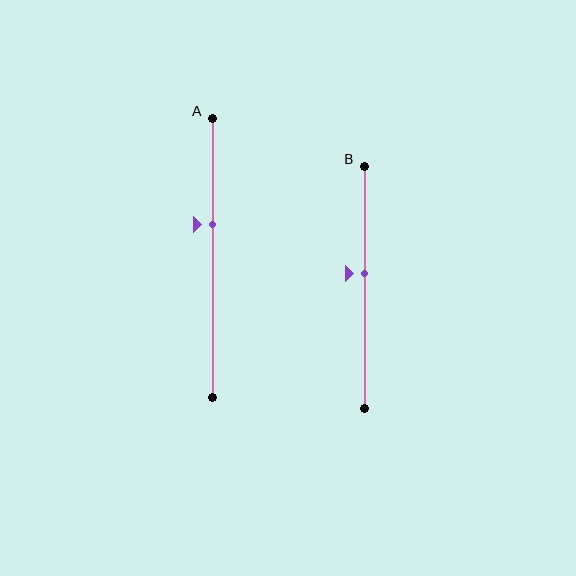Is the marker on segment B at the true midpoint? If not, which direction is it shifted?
No, the marker on segment B is shifted upward by about 6% of the segment length.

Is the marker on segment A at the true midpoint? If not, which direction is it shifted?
No, the marker on segment A is shifted upward by about 12% of the segment length.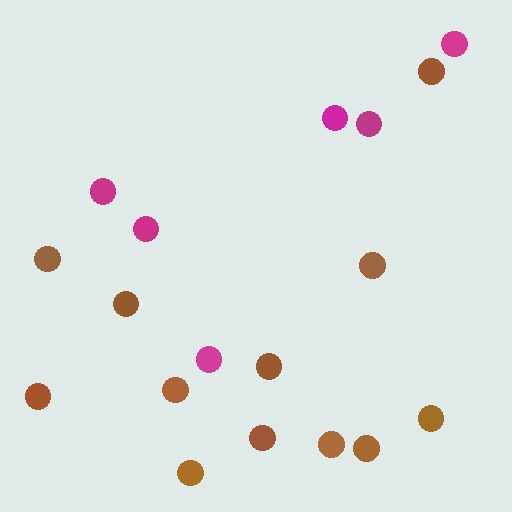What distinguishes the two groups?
There are 2 groups: one group of brown circles (12) and one group of magenta circles (6).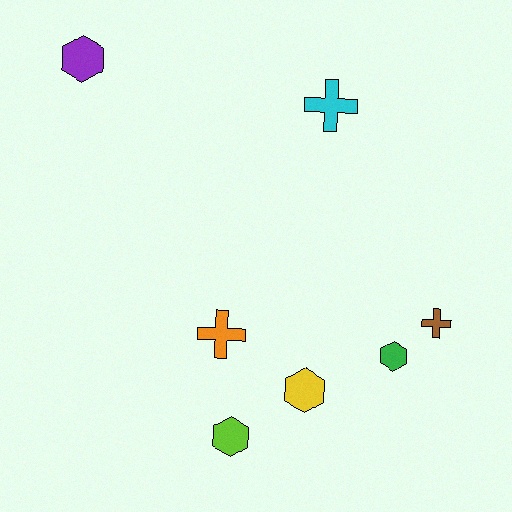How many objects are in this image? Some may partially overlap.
There are 7 objects.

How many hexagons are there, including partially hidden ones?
There are 4 hexagons.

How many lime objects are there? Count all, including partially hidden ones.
There is 1 lime object.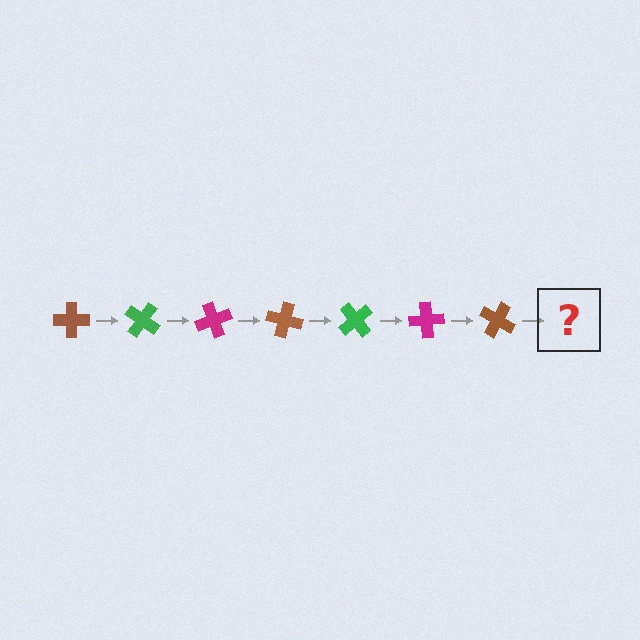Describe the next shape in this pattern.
It should be a green cross, rotated 245 degrees from the start.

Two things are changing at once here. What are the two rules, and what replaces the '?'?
The two rules are that it rotates 35 degrees each step and the color cycles through brown, green, and magenta. The '?' should be a green cross, rotated 245 degrees from the start.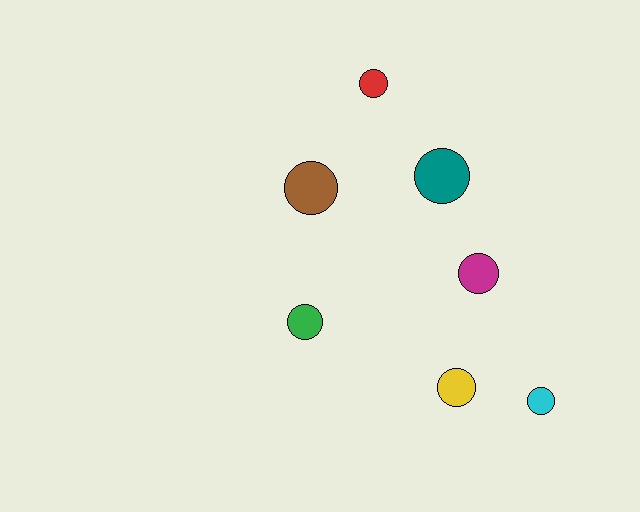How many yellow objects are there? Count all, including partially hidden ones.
There is 1 yellow object.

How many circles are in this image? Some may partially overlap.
There are 7 circles.